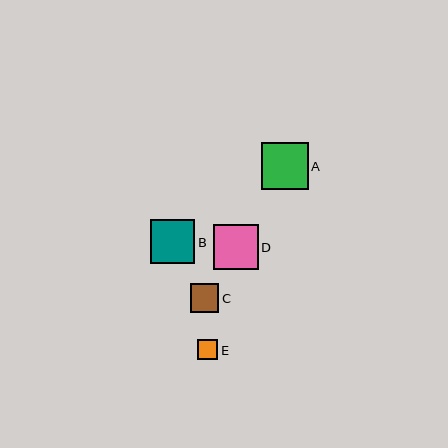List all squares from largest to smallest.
From largest to smallest: A, B, D, C, E.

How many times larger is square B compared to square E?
Square B is approximately 2.2 times the size of square E.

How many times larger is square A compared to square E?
Square A is approximately 2.3 times the size of square E.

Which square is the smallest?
Square E is the smallest with a size of approximately 20 pixels.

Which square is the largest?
Square A is the largest with a size of approximately 47 pixels.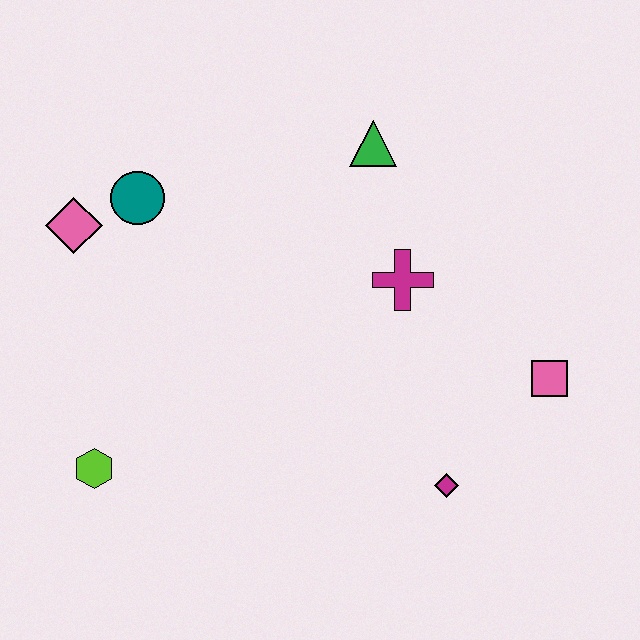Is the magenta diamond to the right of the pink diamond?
Yes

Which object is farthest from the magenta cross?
The lime hexagon is farthest from the magenta cross.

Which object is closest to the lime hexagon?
The pink diamond is closest to the lime hexagon.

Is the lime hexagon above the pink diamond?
No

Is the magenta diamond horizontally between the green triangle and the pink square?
Yes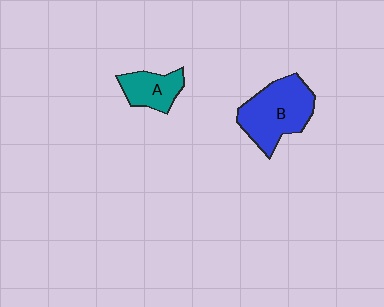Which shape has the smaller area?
Shape A (teal).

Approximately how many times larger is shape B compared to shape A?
Approximately 1.9 times.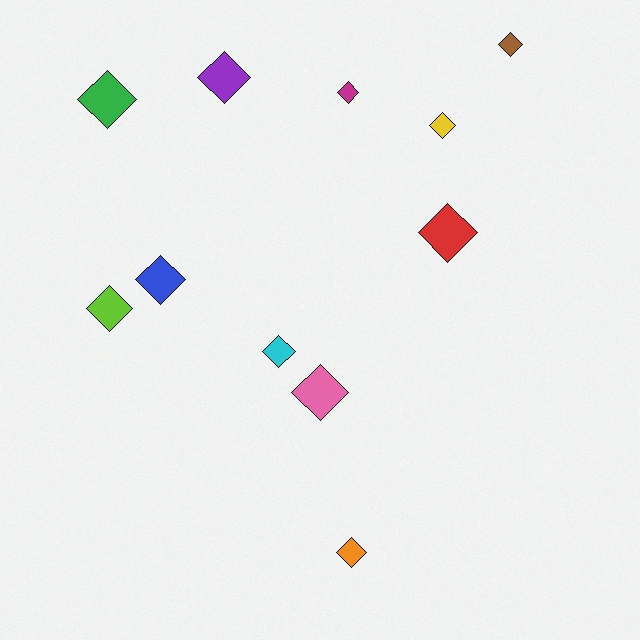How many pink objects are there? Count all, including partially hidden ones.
There is 1 pink object.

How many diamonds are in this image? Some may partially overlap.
There are 11 diamonds.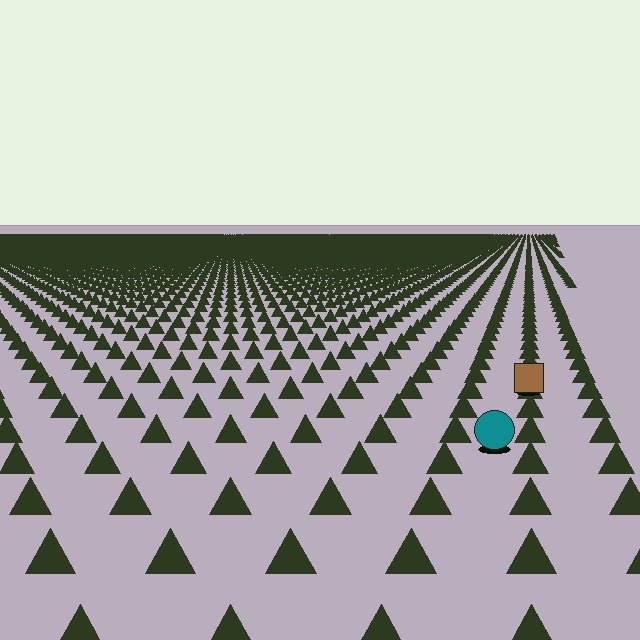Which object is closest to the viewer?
The teal circle is closest. The texture marks near it are larger and more spread out.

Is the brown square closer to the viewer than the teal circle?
No. The teal circle is closer — you can tell from the texture gradient: the ground texture is coarser near it.